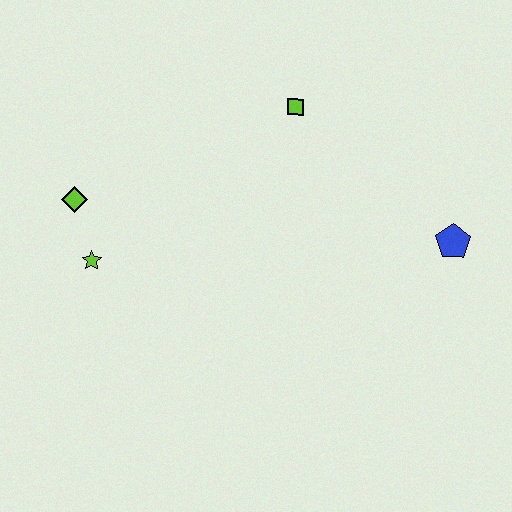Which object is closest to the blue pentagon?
The lime square is closest to the blue pentagon.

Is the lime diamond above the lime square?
No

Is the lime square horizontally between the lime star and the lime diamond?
No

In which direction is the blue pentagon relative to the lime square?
The blue pentagon is to the right of the lime square.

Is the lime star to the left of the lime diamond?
No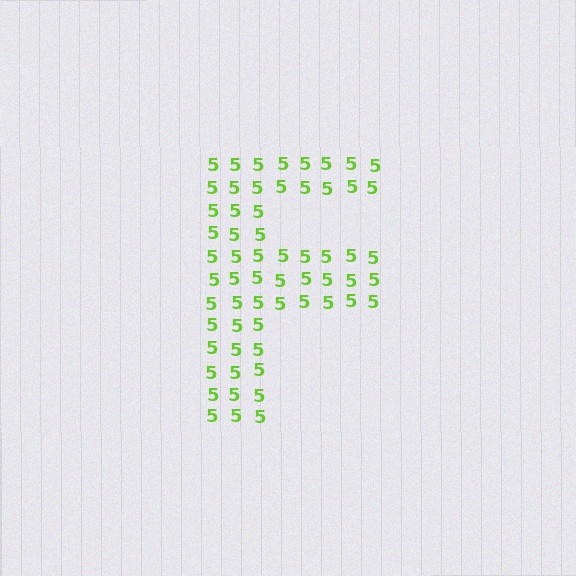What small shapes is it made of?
It is made of small digit 5's.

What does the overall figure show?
The overall figure shows the letter F.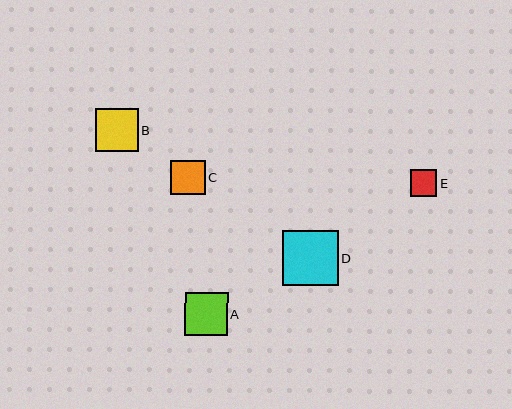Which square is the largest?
Square D is the largest with a size of approximately 55 pixels.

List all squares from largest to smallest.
From largest to smallest: D, B, A, C, E.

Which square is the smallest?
Square E is the smallest with a size of approximately 26 pixels.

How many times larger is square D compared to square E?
Square D is approximately 2.1 times the size of square E.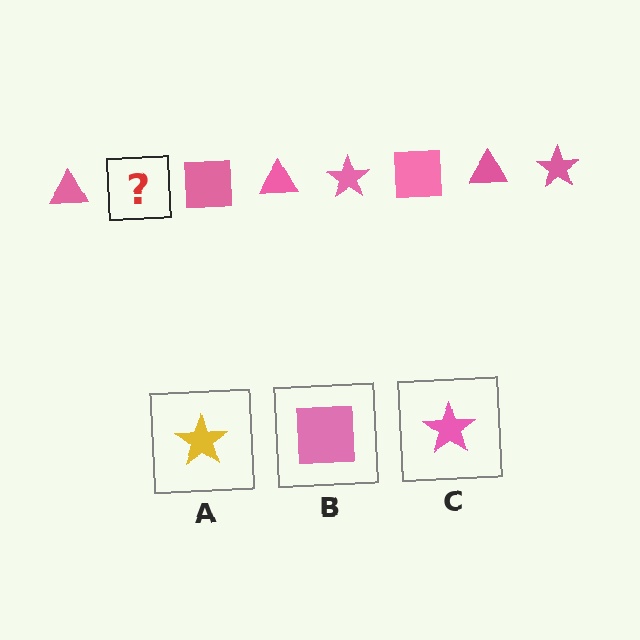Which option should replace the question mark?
Option C.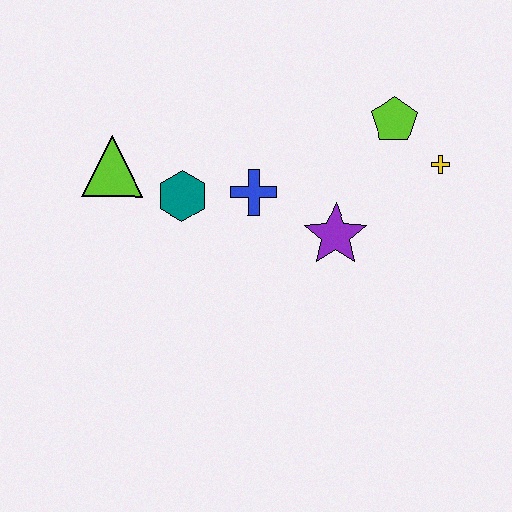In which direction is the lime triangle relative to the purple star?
The lime triangle is to the left of the purple star.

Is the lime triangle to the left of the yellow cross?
Yes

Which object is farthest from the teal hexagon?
The yellow cross is farthest from the teal hexagon.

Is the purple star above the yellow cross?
No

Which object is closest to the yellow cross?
The lime pentagon is closest to the yellow cross.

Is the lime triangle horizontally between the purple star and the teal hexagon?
No